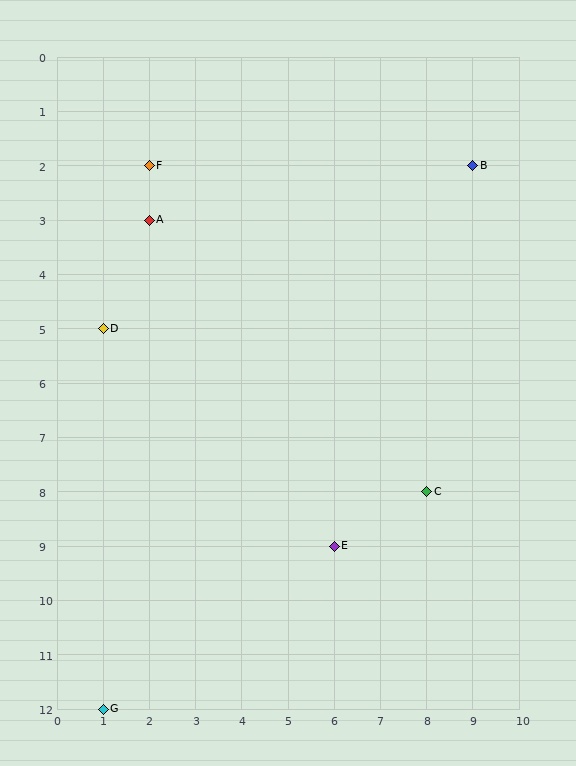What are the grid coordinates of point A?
Point A is at grid coordinates (2, 3).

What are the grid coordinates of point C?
Point C is at grid coordinates (8, 8).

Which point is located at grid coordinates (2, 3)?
Point A is at (2, 3).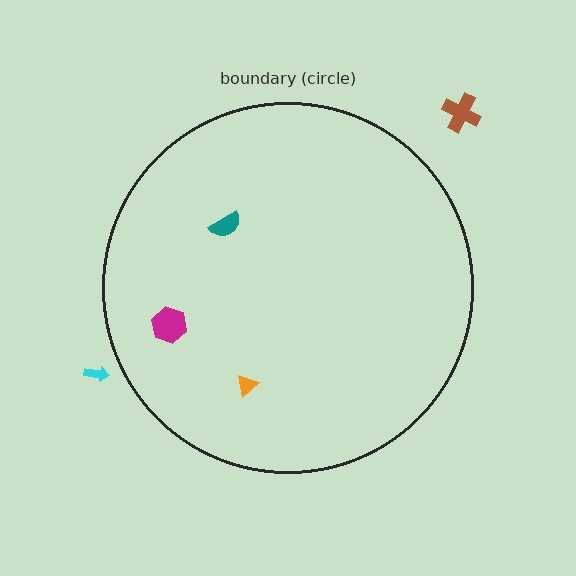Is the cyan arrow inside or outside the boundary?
Outside.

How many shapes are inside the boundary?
3 inside, 2 outside.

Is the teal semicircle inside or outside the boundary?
Inside.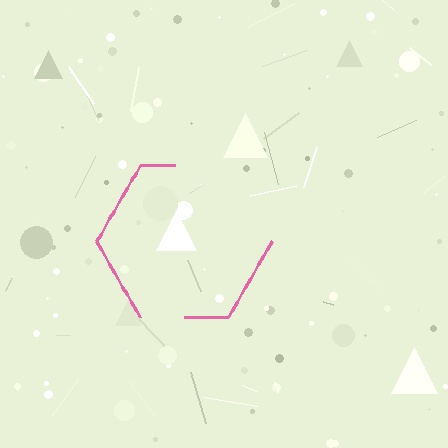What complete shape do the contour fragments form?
The contour fragments form a hexagon.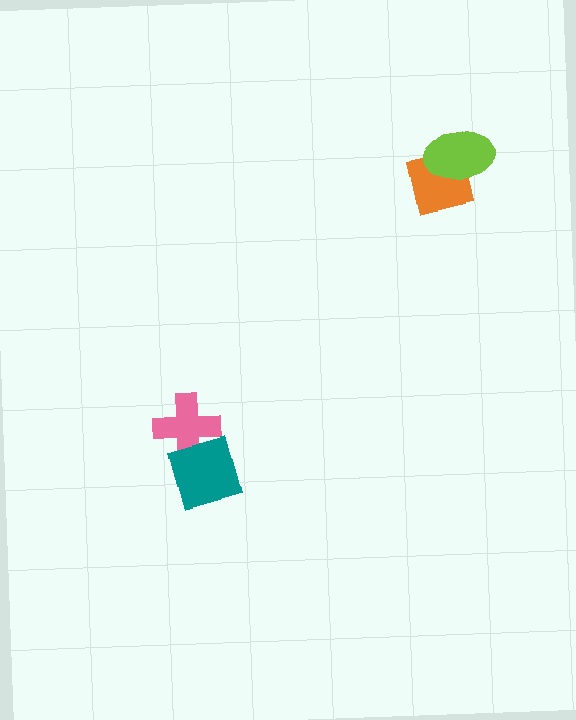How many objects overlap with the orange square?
1 object overlaps with the orange square.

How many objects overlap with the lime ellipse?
1 object overlaps with the lime ellipse.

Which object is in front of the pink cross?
The teal diamond is in front of the pink cross.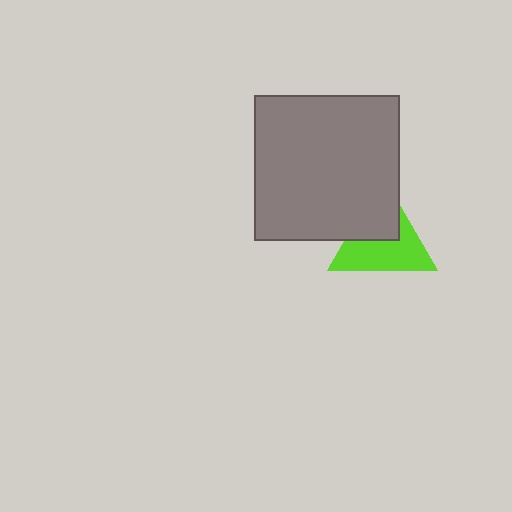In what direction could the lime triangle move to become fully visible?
The lime triangle could move toward the lower-right. That would shift it out from behind the gray square entirely.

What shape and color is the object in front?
The object in front is a gray square.